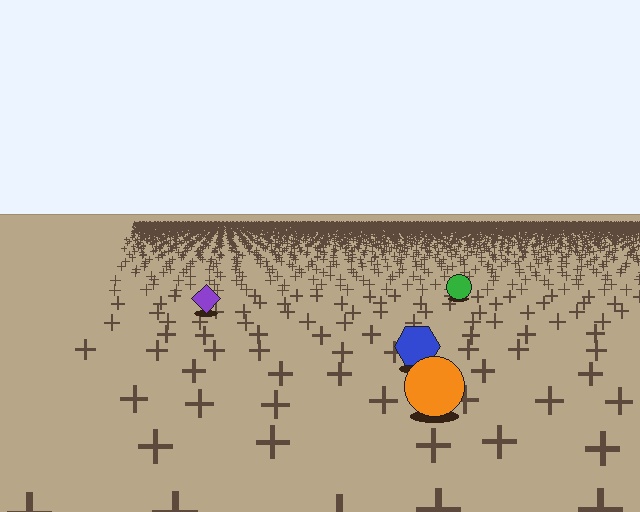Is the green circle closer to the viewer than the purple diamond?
No. The purple diamond is closer — you can tell from the texture gradient: the ground texture is coarser near it.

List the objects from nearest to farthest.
From nearest to farthest: the orange circle, the blue hexagon, the purple diamond, the green circle.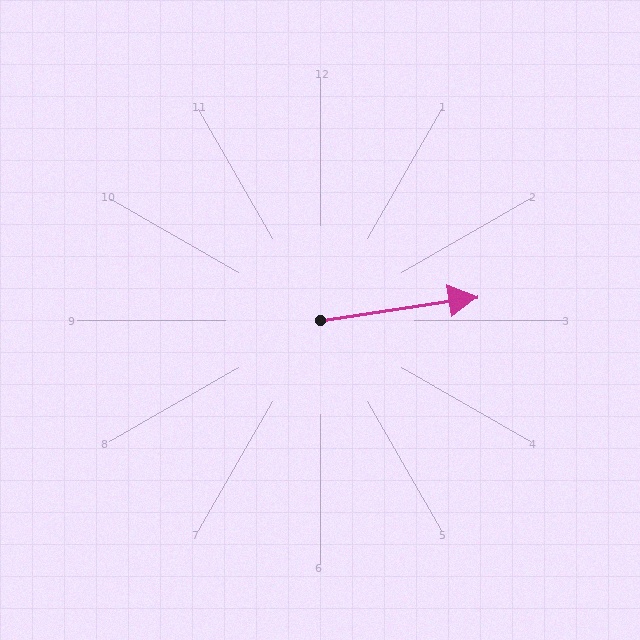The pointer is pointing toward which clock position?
Roughly 3 o'clock.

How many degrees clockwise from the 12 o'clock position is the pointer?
Approximately 81 degrees.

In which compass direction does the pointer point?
East.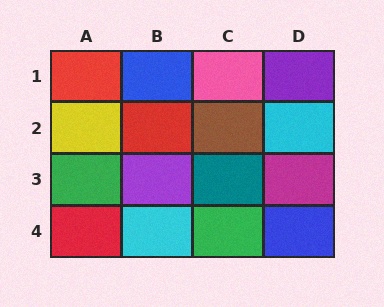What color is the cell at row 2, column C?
Brown.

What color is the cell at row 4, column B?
Cyan.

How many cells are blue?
2 cells are blue.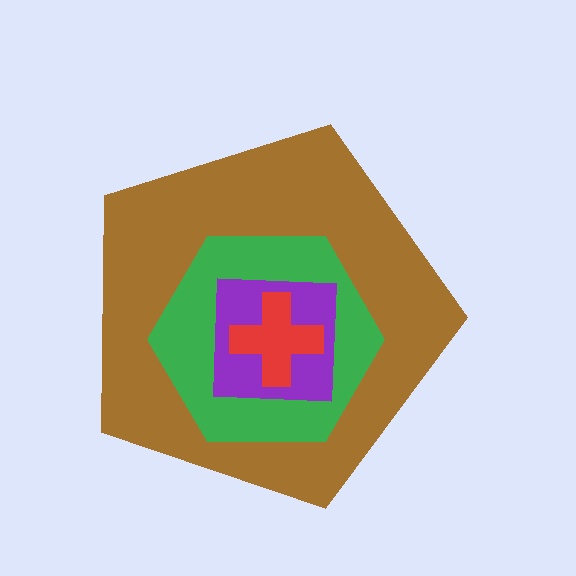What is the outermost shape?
The brown pentagon.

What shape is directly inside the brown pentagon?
The green hexagon.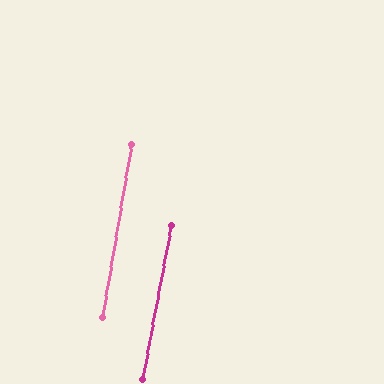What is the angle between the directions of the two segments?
Approximately 1 degree.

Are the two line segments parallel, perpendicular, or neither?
Parallel — their directions differ by only 0.9°.